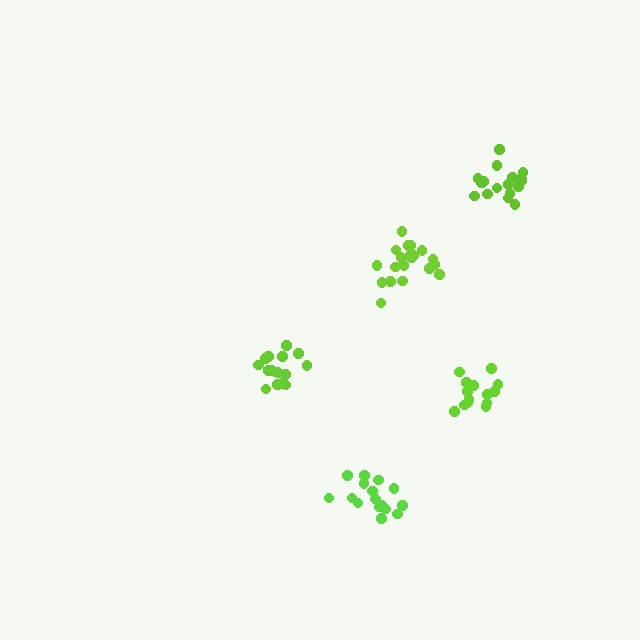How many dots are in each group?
Group 1: 16 dots, Group 2: 20 dots, Group 3: 16 dots, Group 4: 14 dots, Group 5: 17 dots (83 total).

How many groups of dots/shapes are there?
There are 5 groups.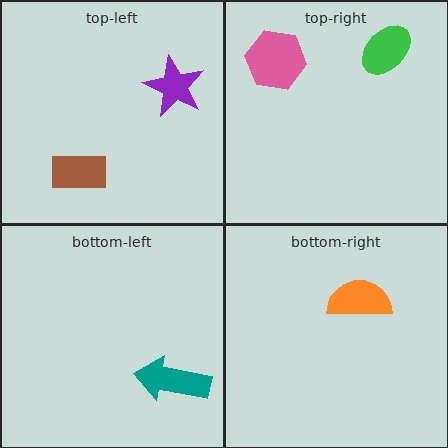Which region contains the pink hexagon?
The top-right region.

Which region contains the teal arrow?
The bottom-left region.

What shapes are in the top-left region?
The brown rectangle, the purple star.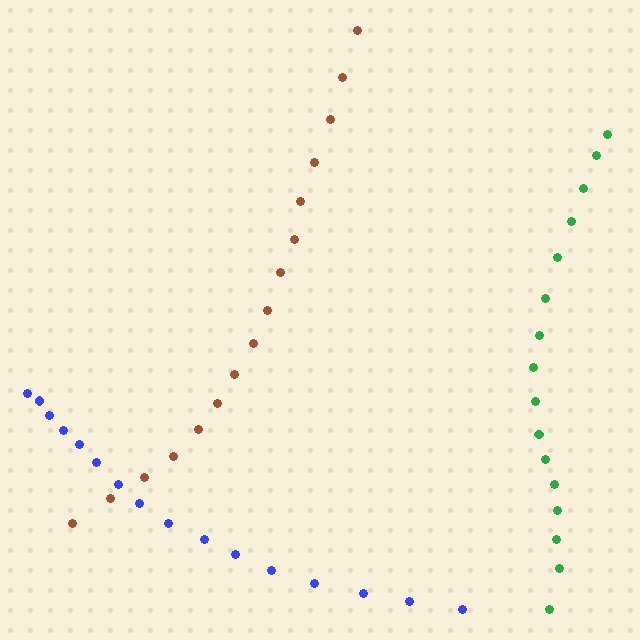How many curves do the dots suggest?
There are 3 distinct paths.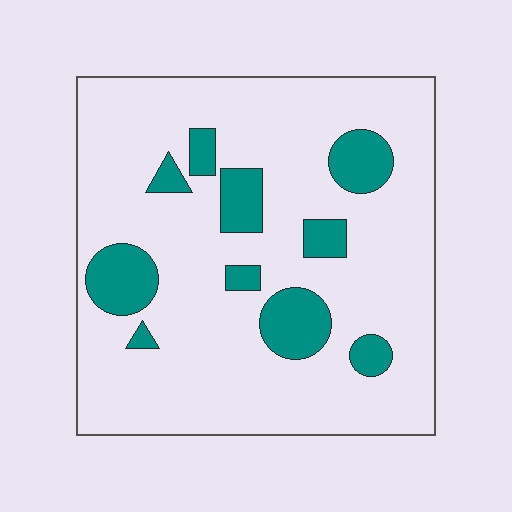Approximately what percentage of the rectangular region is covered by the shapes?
Approximately 15%.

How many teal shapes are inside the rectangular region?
10.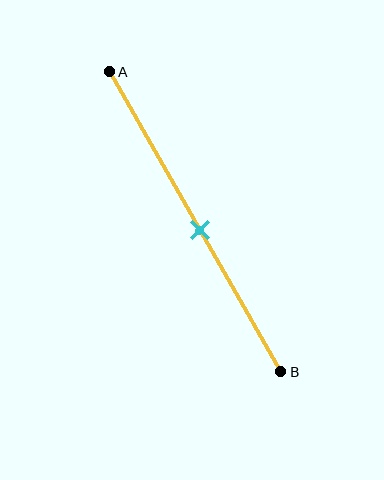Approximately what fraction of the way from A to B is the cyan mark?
The cyan mark is approximately 55% of the way from A to B.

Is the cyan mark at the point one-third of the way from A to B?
No, the mark is at about 55% from A, not at the 33% one-third point.